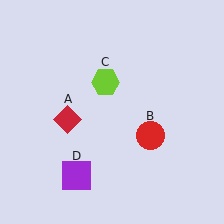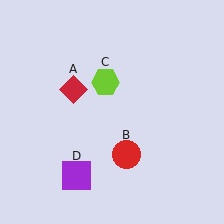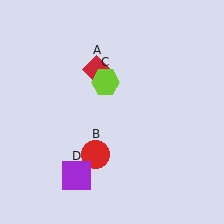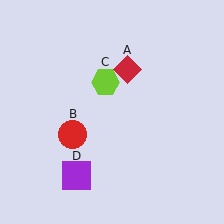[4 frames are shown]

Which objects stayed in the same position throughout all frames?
Lime hexagon (object C) and purple square (object D) remained stationary.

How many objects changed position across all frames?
2 objects changed position: red diamond (object A), red circle (object B).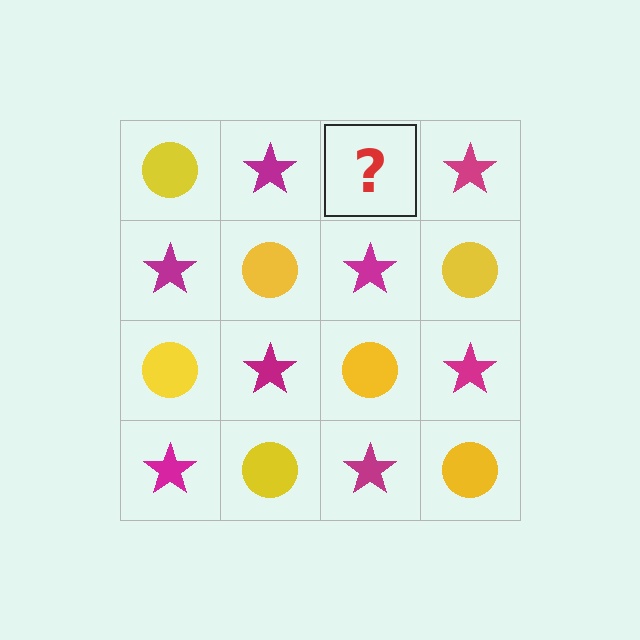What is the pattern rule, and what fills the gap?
The rule is that it alternates yellow circle and magenta star in a checkerboard pattern. The gap should be filled with a yellow circle.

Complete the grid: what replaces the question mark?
The question mark should be replaced with a yellow circle.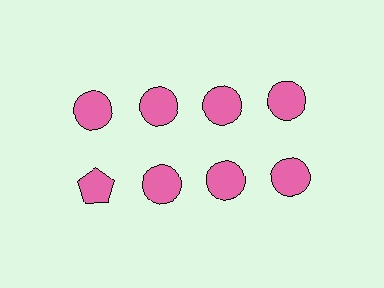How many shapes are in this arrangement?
There are 8 shapes arranged in a grid pattern.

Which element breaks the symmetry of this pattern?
The pink pentagon in the second row, leftmost column breaks the symmetry. All other shapes are pink circles.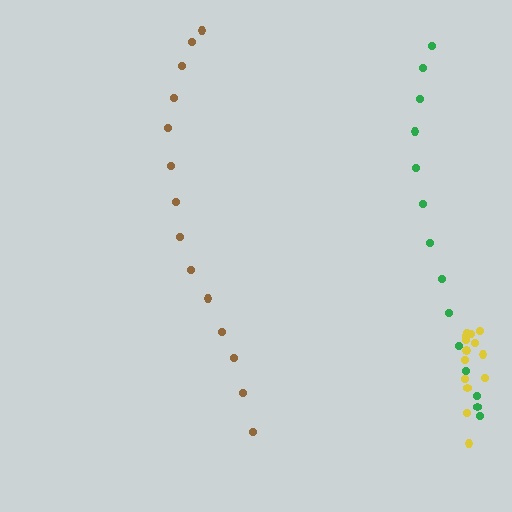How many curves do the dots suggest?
There are 3 distinct paths.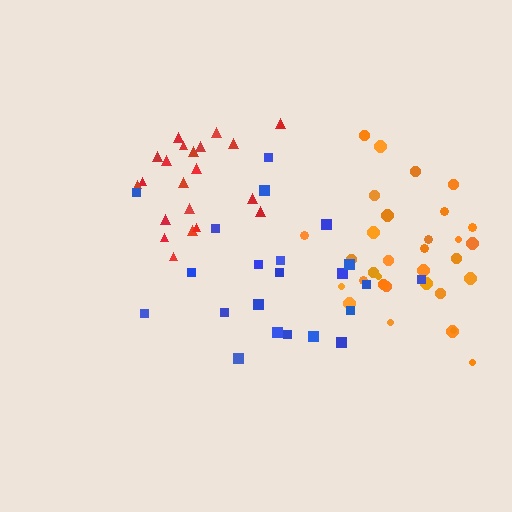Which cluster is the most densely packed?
Red.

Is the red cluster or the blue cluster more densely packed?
Red.